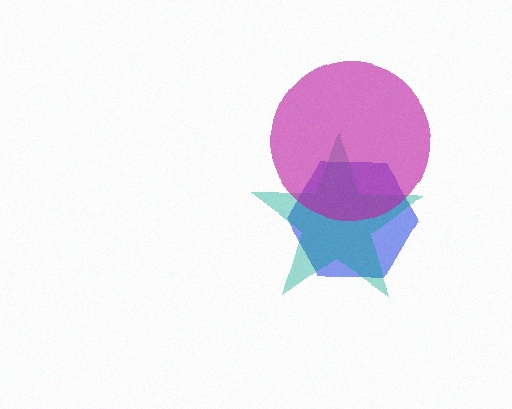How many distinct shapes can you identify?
There are 3 distinct shapes: a blue hexagon, a teal star, a magenta circle.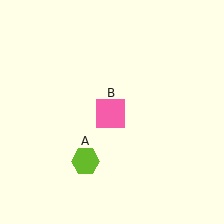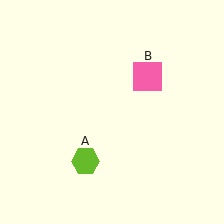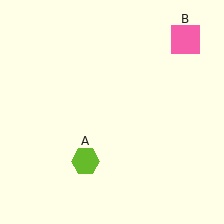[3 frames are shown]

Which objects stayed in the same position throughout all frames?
Lime hexagon (object A) remained stationary.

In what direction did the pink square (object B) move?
The pink square (object B) moved up and to the right.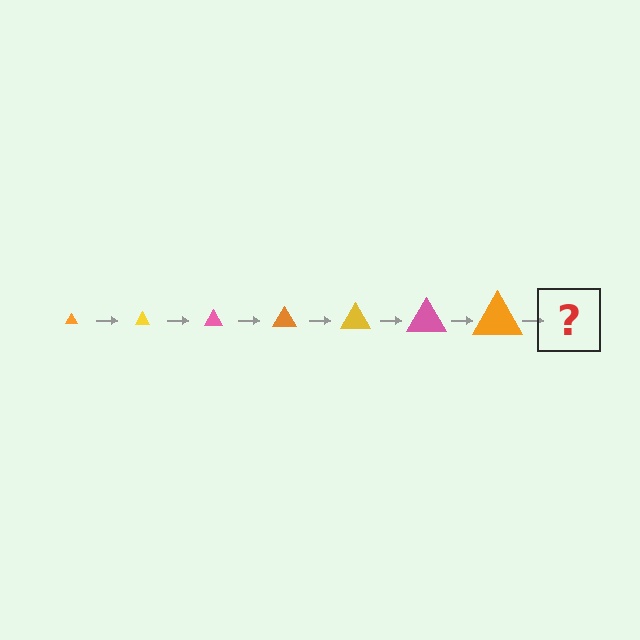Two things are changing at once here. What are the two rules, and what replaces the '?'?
The two rules are that the triangle grows larger each step and the color cycles through orange, yellow, and pink. The '?' should be a yellow triangle, larger than the previous one.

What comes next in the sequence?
The next element should be a yellow triangle, larger than the previous one.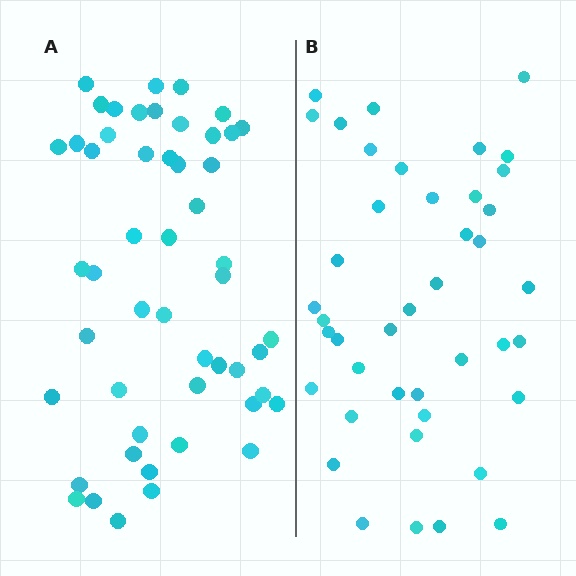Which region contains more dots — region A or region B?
Region A (the left region) has more dots.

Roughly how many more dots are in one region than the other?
Region A has roughly 8 or so more dots than region B.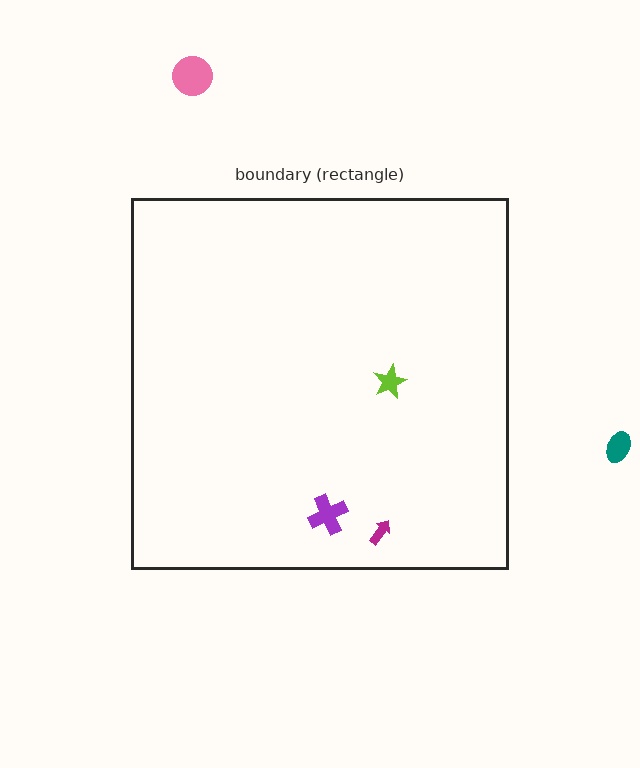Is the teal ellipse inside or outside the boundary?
Outside.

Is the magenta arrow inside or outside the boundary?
Inside.